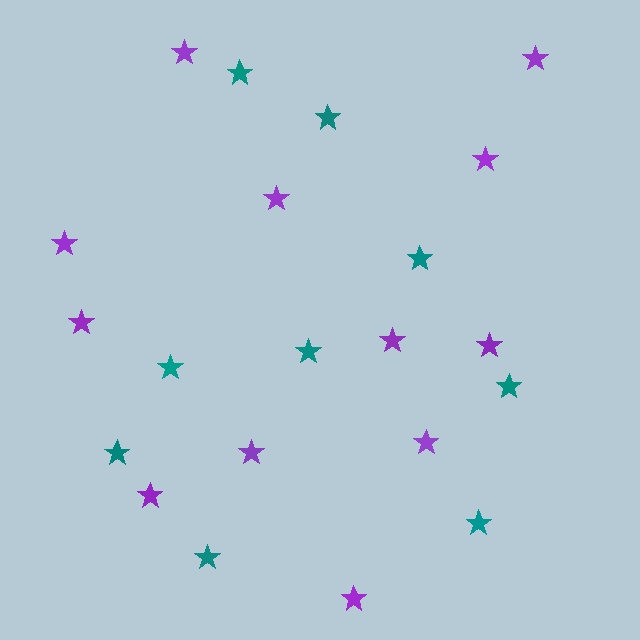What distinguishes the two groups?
There are 2 groups: one group of teal stars (9) and one group of purple stars (12).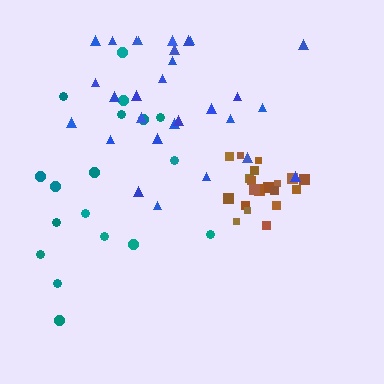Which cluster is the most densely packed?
Brown.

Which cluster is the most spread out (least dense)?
Teal.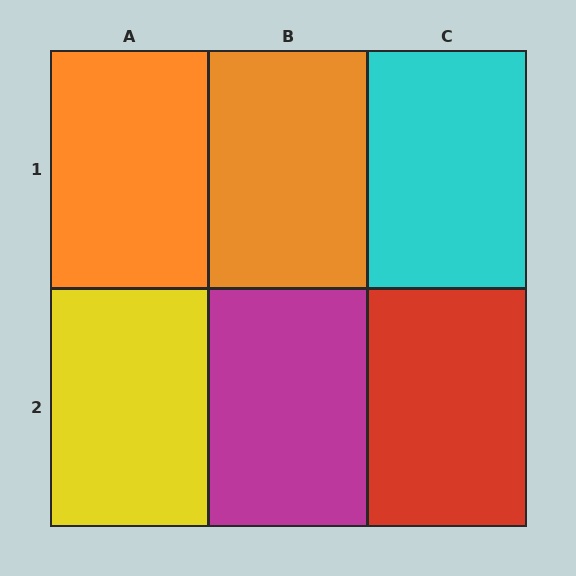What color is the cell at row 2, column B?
Magenta.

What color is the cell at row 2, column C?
Red.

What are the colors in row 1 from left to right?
Orange, orange, cyan.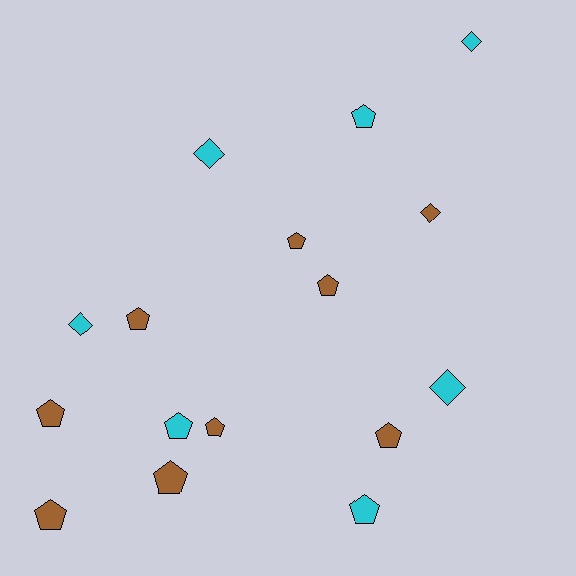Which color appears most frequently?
Brown, with 9 objects.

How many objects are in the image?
There are 16 objects.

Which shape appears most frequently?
Pentagon, with 11 objects.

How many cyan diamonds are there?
There are 4 cyan diamonds.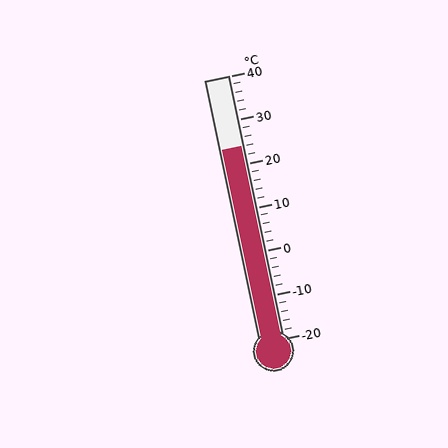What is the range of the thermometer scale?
The thermometer scale ranges from -20°C to 40°C.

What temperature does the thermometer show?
The thermometer shows approximately 24°C.